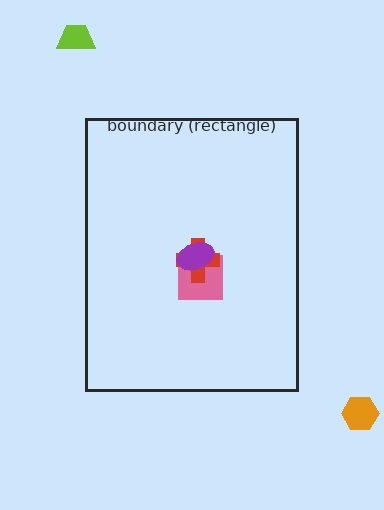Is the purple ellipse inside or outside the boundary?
Inside.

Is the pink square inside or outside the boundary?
Inside.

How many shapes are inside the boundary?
3 inside, 2 outside.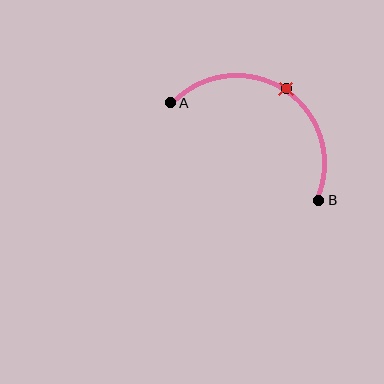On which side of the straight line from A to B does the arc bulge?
The arc bulges above the straight line connecting A and B.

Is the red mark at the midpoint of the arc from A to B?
Yes. The red mark lies on the arc at equal arc-length from both A and B — it is the arc midpoint.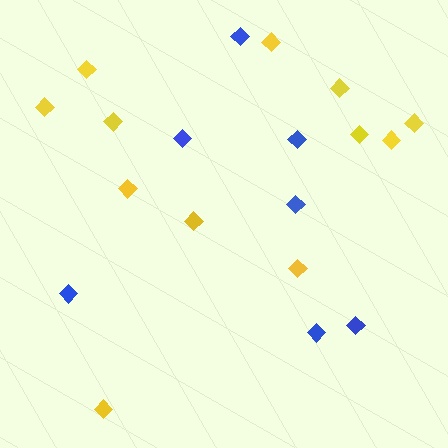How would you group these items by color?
There are 2 groups: one group of blue diamonds (7) and one group of yellow diamonds (12).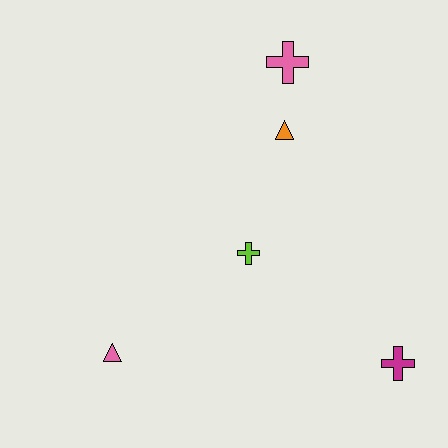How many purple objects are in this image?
There are no purple objects.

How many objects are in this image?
There are 5 objects.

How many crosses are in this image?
There are 3 crosses.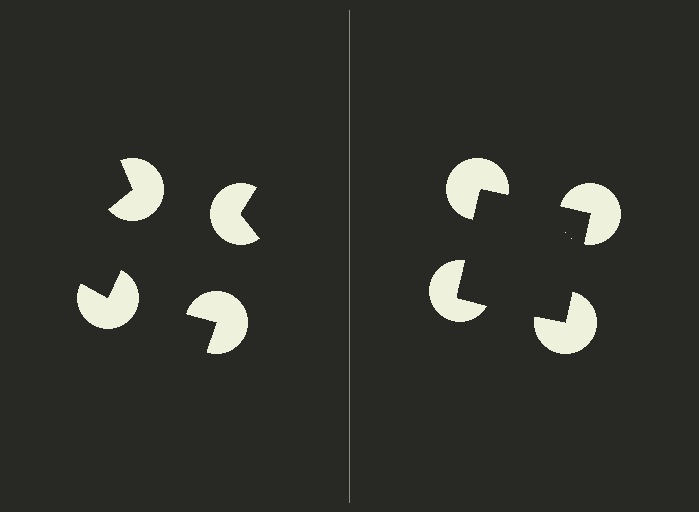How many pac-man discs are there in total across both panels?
8 — 4 on each side.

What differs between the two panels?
The pac-man discs are positioned identically on both sides; only the wedge orientations differ. On the right they align to a square; on the left they are misaligned.